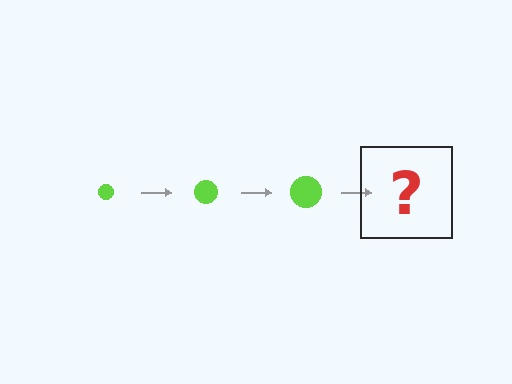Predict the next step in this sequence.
The next step is a lime circle, larger than the previous one.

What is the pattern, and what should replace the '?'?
The pattern is that the circle gets progressively larger each step. The '?' should be a lime circle, larger than the previous one.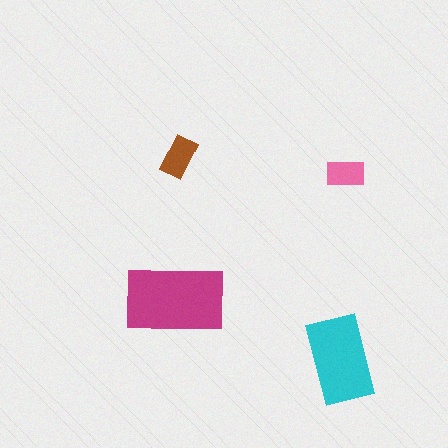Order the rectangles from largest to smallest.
the magenta one, the cyan one, the brown one, the pink one.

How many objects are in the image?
There are 4 objects in the image.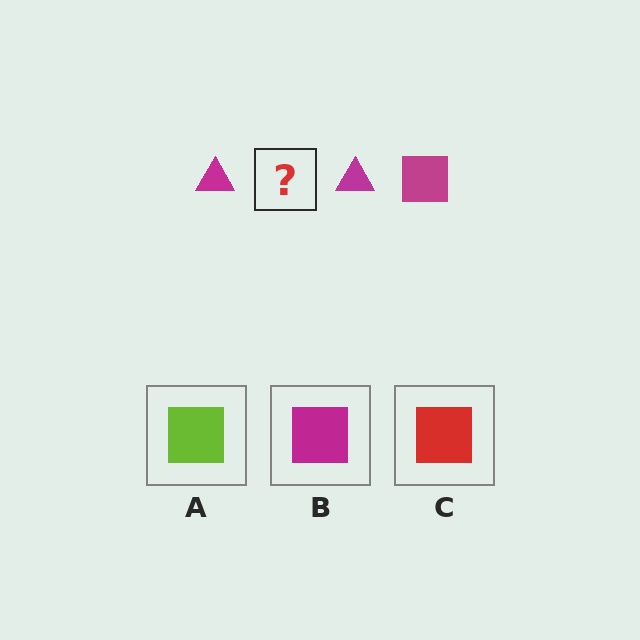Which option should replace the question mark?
Option B.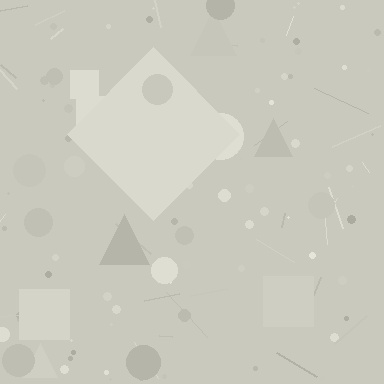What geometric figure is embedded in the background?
A diamond is embedded in the background.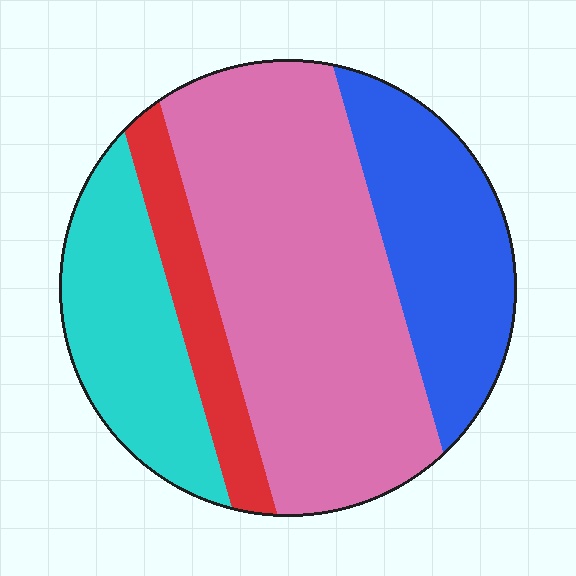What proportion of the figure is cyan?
Cyan covers 20% of the figure.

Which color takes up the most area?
Pink, at roughly 50%.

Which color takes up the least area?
Red, at roughly 10%.